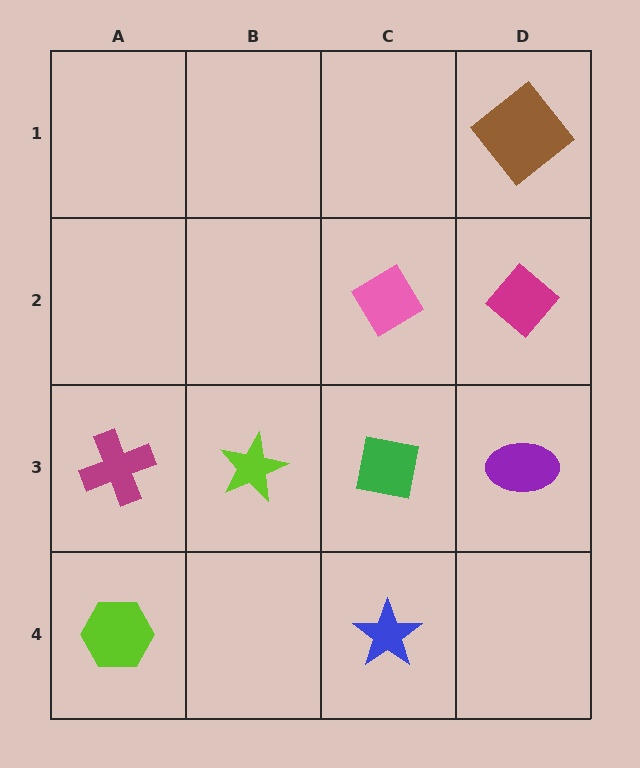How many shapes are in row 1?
1 shape.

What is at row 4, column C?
A blue star.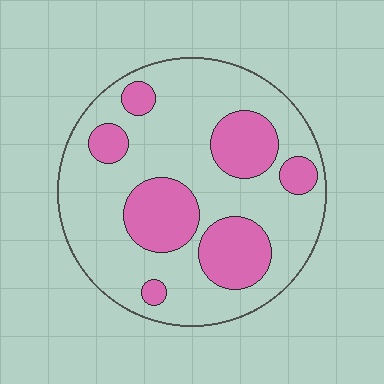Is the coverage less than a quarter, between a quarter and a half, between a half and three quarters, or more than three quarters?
Between a quarter and a half.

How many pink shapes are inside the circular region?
7.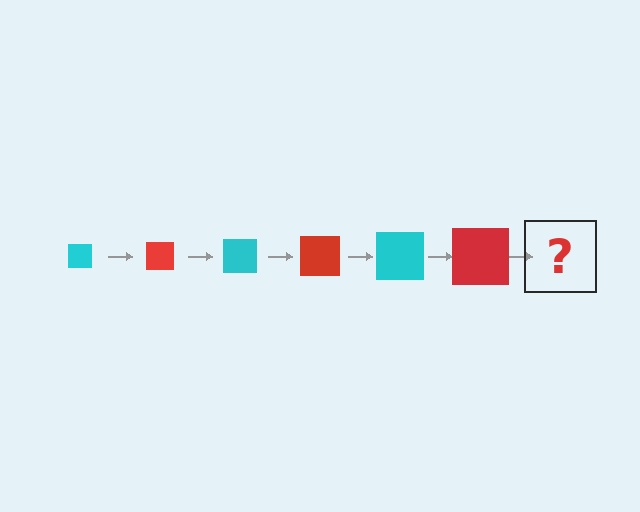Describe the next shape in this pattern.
It should be a cyan square, larger than the previous one.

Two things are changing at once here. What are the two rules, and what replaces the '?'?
The two rules are that the square grows larger each step and the color cycles through cyan and red. The '?' should be a cyan square, larger than the previous one.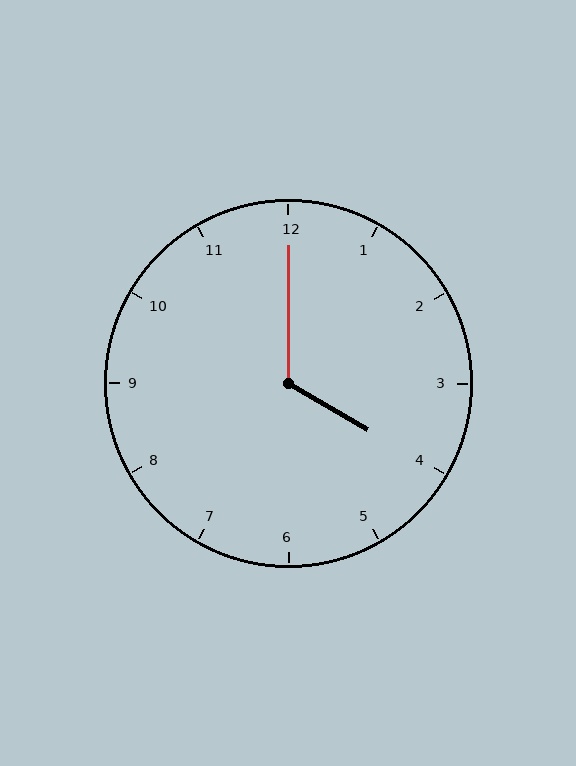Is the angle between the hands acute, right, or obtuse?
It is obtuse.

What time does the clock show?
4:00.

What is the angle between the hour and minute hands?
Approximately 120 degrees.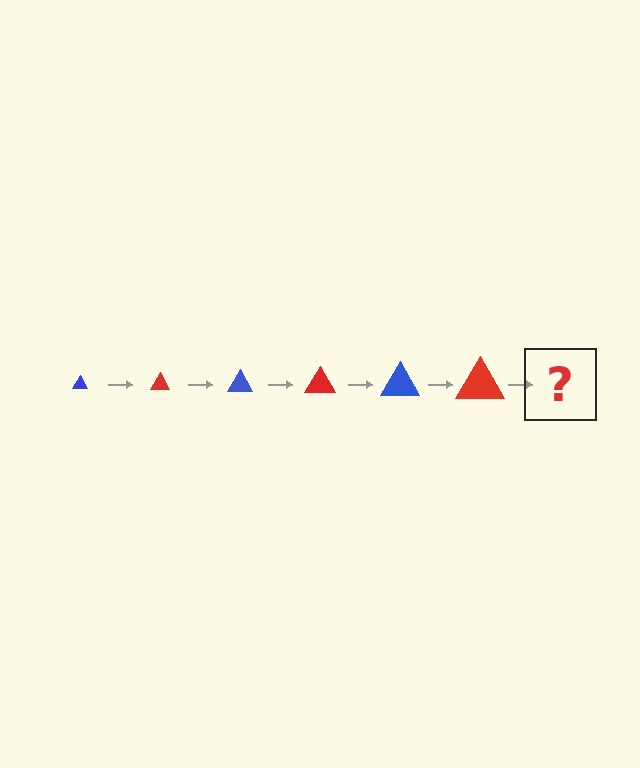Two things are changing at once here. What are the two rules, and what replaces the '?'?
The two rules are that the triangle grows larger each step and the color cycles through blue and red. The '?' should be a blue triangle, larger than the previous one.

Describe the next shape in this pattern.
It should be a blue triangle, larger than the previous one.